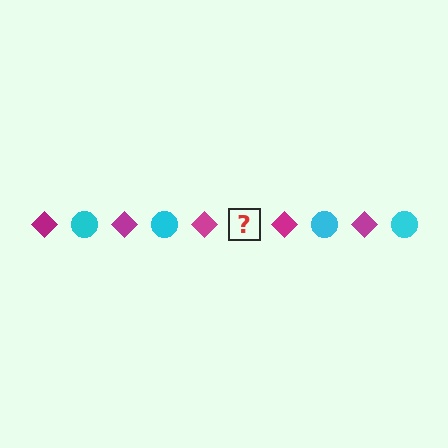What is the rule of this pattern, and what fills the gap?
The rule is that the pattern alternates between magenta diamond and cyan circle. The gap should be filled with a cyan circle.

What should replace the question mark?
The question mark should be replaced with a cyan circle.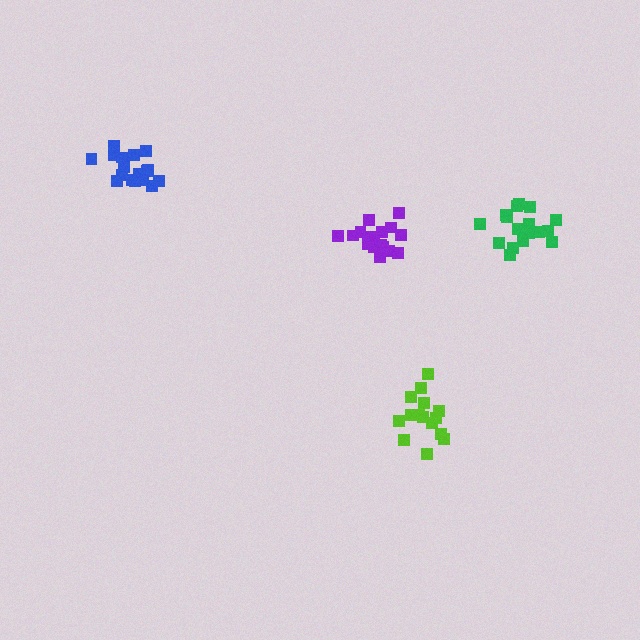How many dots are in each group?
Group 1: 17 dots, Group 2: 15 dots, Group 3: 17 dots, Group 4: 17 dots (66 total).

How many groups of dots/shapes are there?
There are 4 groups.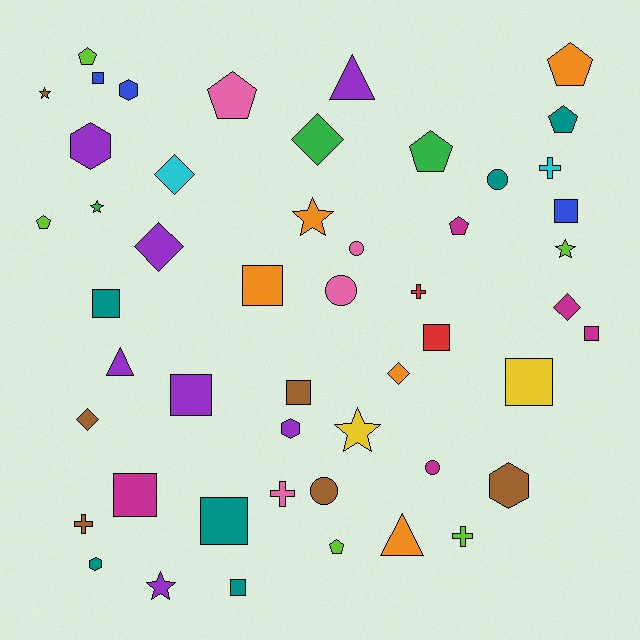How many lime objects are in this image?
There are 5 lime objects.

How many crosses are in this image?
There are 5 crosses.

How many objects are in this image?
There are 50 objects.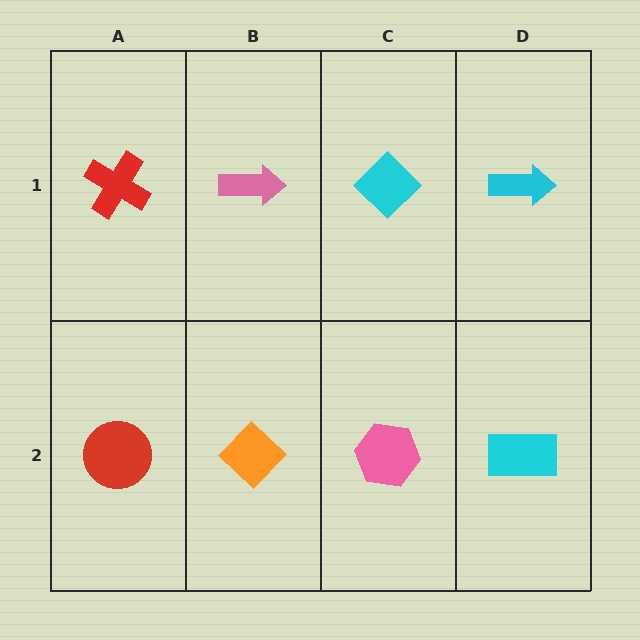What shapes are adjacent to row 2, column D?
A cyan arrow (row 1, column D), a pink hexagon (row 2, column C).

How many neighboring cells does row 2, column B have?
3.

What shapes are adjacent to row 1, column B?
An orange diamond (row 2, column B), a red cross (row 1, column A), a cyan diamond (row 1, column C).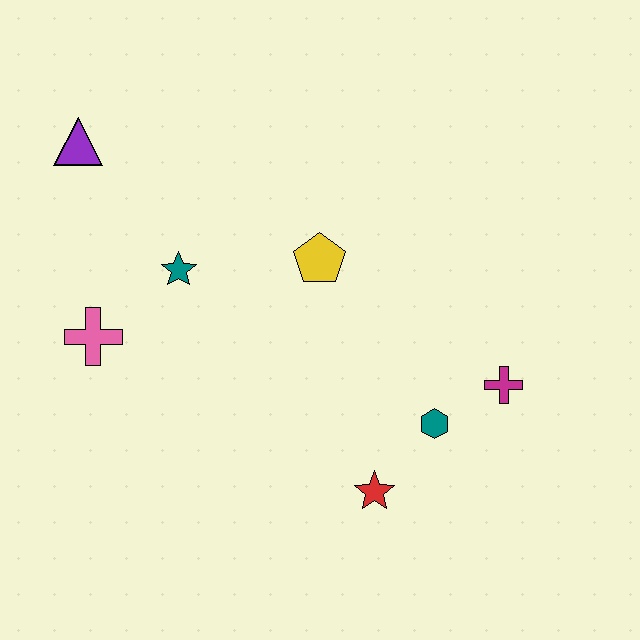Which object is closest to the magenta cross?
The teal hexagon is closest to the magenta cross.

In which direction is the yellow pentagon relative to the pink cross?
The yellow pentagon is to the right of the pink cross.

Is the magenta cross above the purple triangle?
No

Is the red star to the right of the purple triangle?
Yes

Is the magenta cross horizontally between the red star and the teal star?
No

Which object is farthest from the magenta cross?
The purple triangle is farthest from the magenta cross.